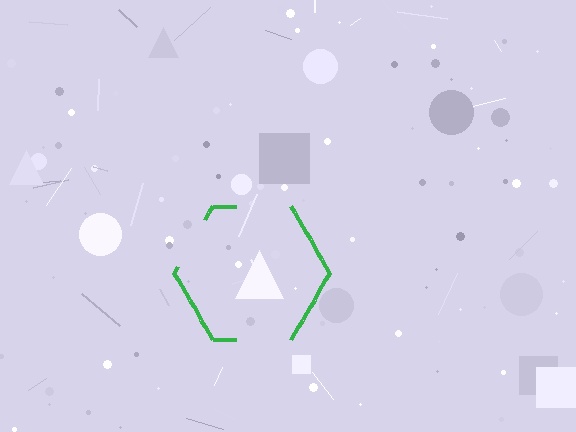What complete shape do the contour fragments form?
The contour fragments form a hexagon.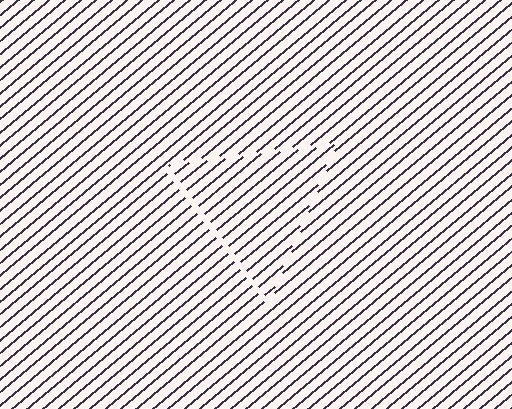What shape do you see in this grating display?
An illusory triangle. The interior of the shape contains the same grating, shifted by half a period — the contour is defined by the phase discontinuity where line-ends from the inner and outer gratings abut.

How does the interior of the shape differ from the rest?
The interior of the shape contains the same grating, shifted by half a period — the contour is defined by the phase discontinuity where line-ends from the inner and outer gratings abut.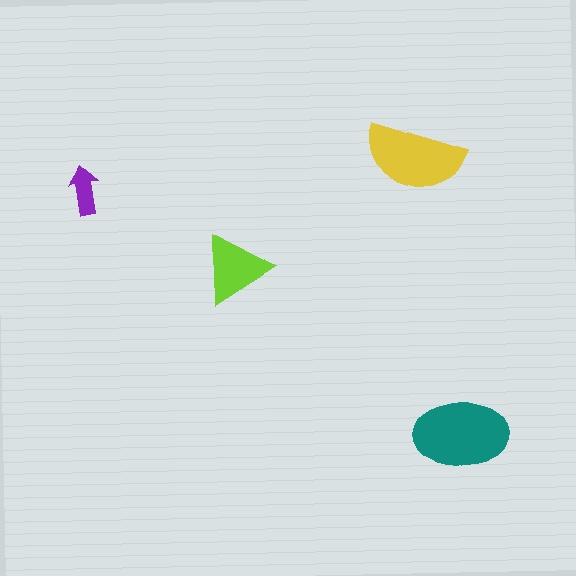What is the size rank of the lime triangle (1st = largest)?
3rd.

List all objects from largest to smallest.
The teal ellipse, the yellow semicircle, the lime triangle, the purple arrow.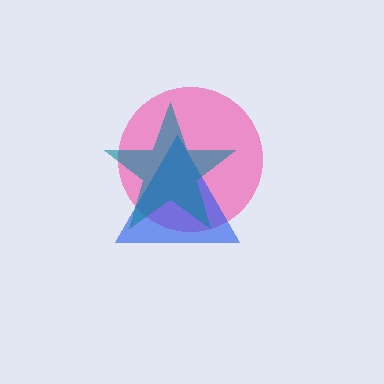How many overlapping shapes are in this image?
There are 3 overlapping shapes in the image.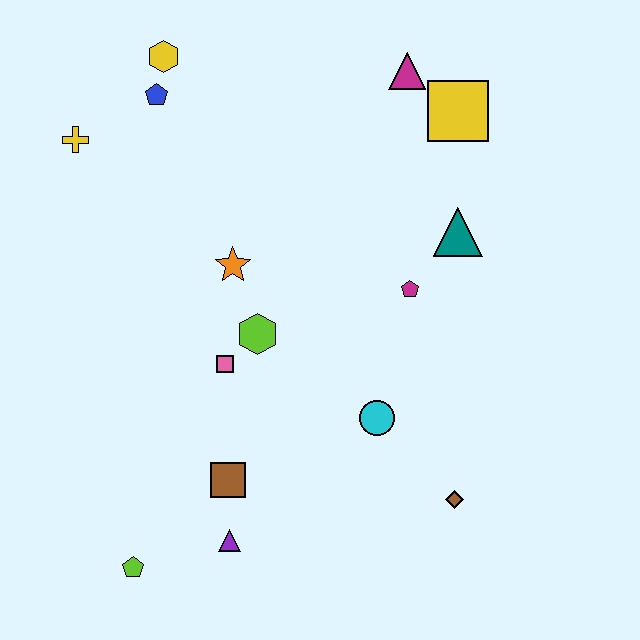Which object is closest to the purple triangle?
The brown square is closest to the purple triangle.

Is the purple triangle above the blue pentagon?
No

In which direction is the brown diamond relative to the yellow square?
The brown diamond is below the yellow square.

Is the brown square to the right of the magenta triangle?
No